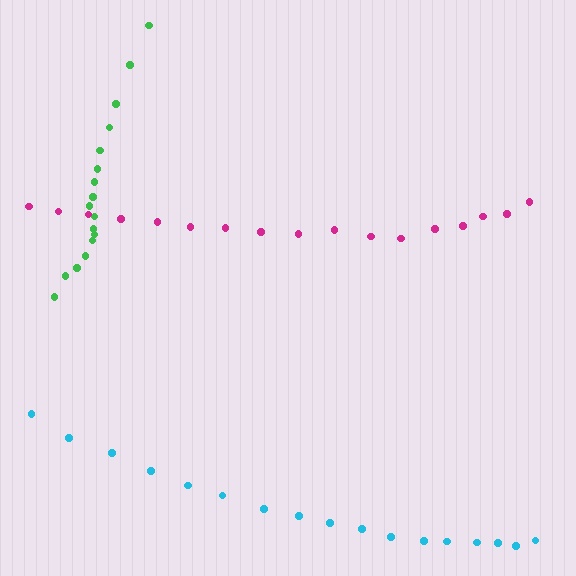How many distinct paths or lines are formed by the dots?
There are 3 distinct paths.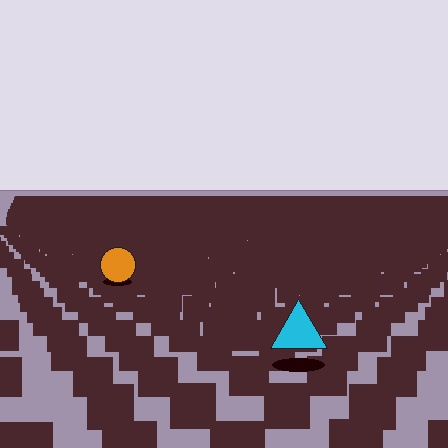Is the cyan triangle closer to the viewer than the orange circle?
Yes. The cyan triangle is closer — you can tell from the texture gradient: the ground texture is coarser near it.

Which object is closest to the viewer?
The cyan triangle is closest. The texture marks near it are larger and more spread out.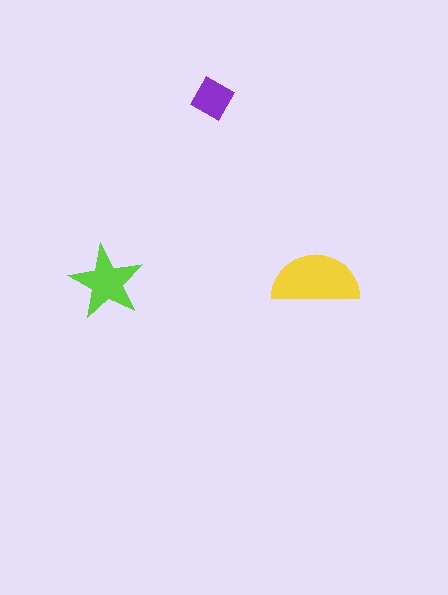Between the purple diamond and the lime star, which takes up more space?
The lime star.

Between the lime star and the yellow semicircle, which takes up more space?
The yellow semicircle.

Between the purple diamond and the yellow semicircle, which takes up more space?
The yellow semicircle.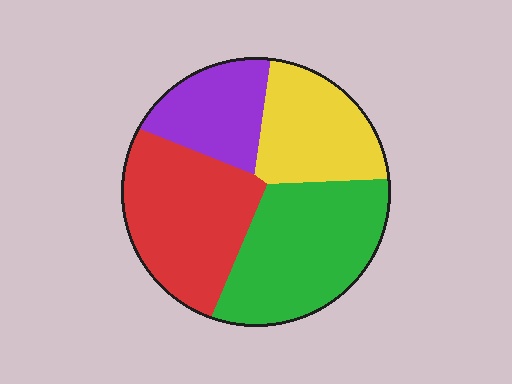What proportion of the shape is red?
Red takes up about one third (1/3) of the shape.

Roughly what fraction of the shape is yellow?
Yellow takes up between a sixth and a third of the shape.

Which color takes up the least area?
Purple, at roughly 15%.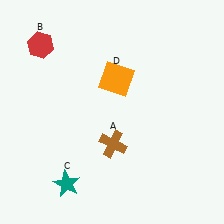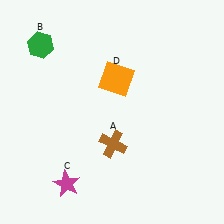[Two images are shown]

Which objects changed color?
B changed from red to green. C changed from teal to magenta.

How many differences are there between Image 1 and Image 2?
There are 2 differences between the two images.